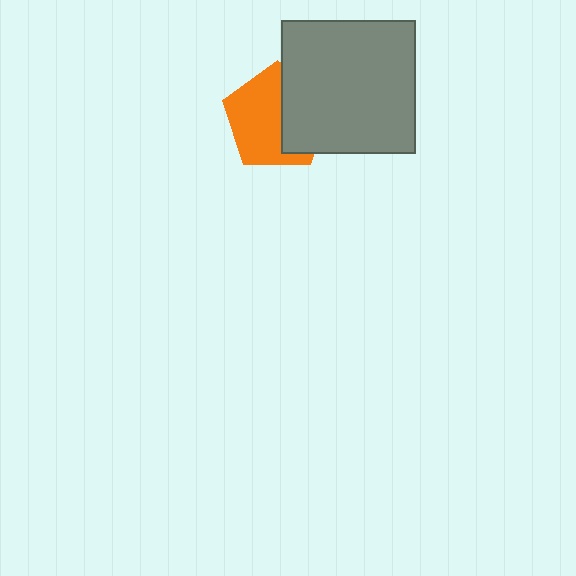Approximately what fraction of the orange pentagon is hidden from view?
Roughly 40% of the orange pentagon is hidden behind the gray square.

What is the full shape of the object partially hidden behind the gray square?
The partially hidden object is an orange pentagon.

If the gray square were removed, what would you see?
You would see the complete orange pentagon.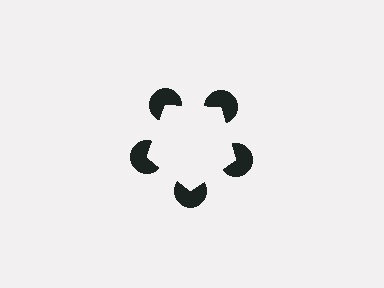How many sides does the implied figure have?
5 sides.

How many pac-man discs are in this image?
There are 5 — one at each vertex of the illusory pentagon.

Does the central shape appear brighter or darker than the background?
It typically appears slightly brighter than the background, even though no actual brightness change is drawn.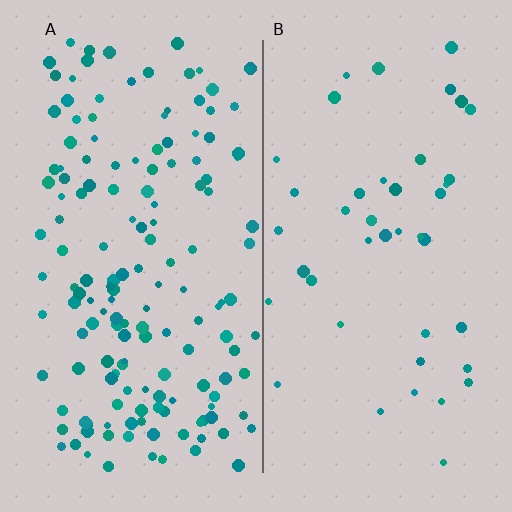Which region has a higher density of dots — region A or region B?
A (the left).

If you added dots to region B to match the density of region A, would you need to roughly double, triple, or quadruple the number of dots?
Approximately quadruple.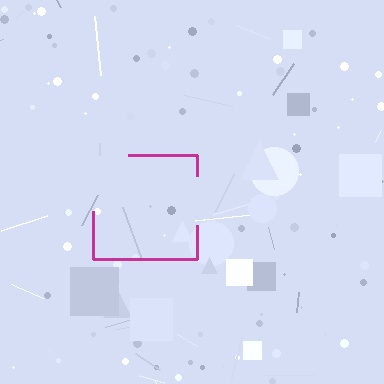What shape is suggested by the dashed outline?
The dashed outline suggests a square.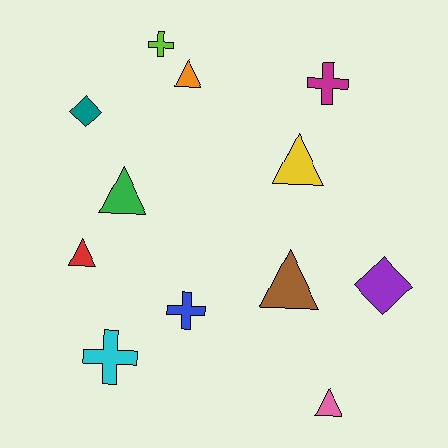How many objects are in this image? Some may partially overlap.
There are 12 objects.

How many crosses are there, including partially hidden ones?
There are 4 crosses.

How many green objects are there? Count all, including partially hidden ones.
There is 1 green object.